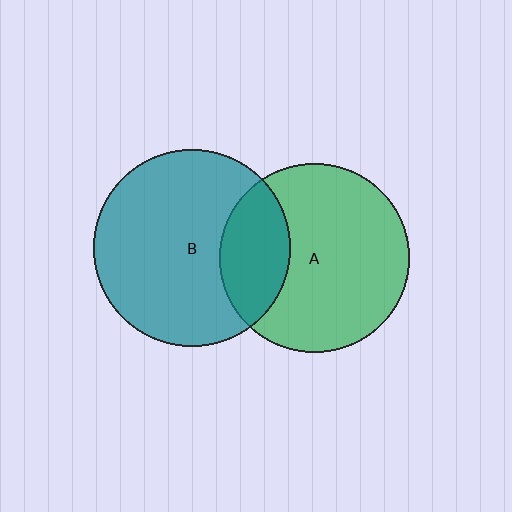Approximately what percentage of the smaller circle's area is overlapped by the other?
Approximately 25%.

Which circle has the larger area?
Circle B (teal).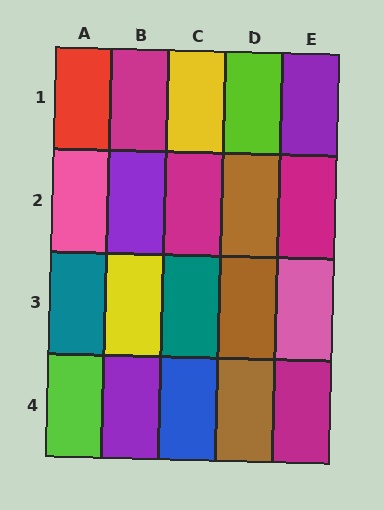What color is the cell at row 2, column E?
Magenta.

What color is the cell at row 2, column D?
Brown.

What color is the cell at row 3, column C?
Teal.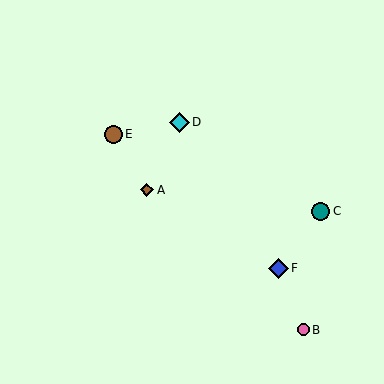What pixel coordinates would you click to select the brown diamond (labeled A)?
Click at (147, 190) to select the brown diamond A.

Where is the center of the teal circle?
The center of the teal circle is at (320, 211).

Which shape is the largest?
The blue diamond (labeled F) is the largest.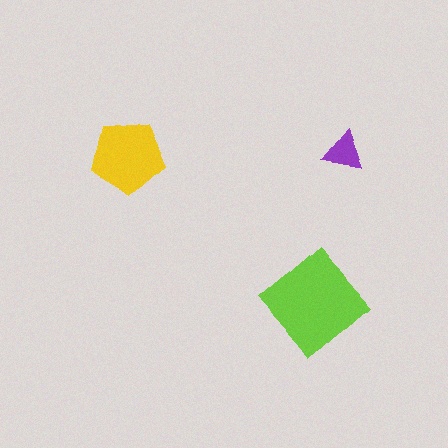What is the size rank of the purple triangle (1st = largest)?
3rd.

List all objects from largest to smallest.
The lime diamond, the yellow pentagon, the purple triangle.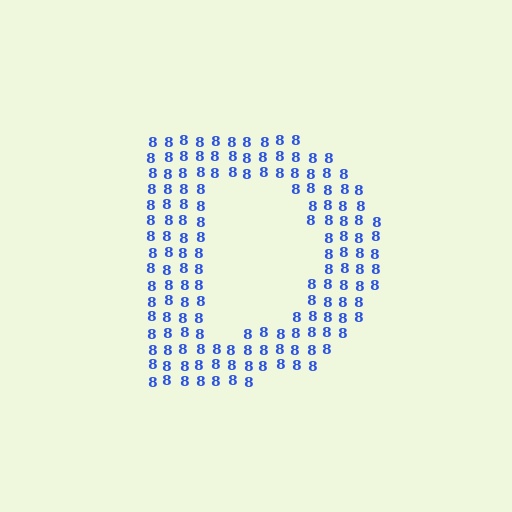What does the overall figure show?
The overall figure shows the letter D.